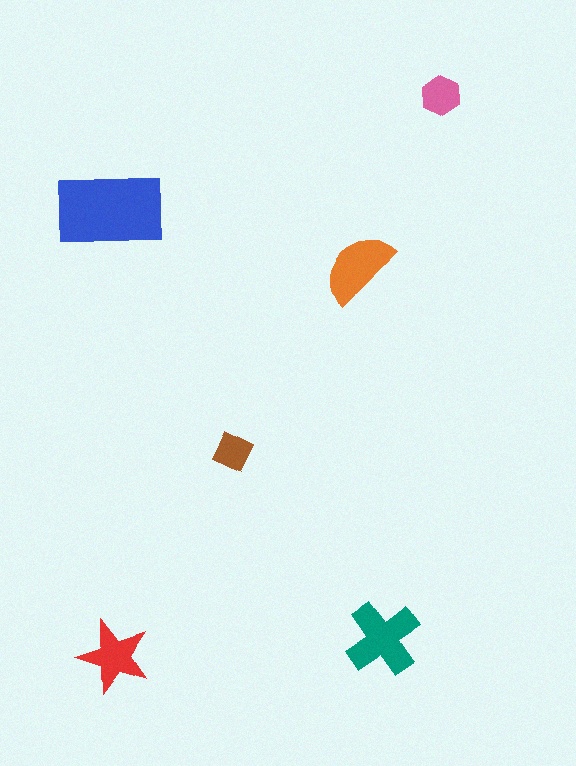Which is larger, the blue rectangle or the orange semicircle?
The blue rectangle.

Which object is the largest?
The blue rectangle.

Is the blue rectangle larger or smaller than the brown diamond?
Larger.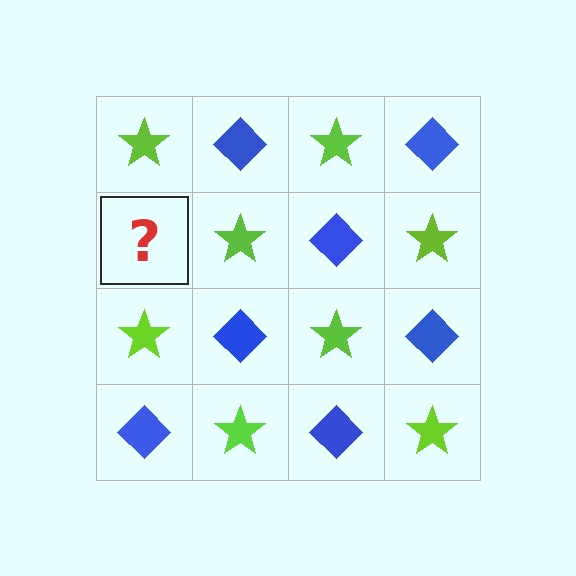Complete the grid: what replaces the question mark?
The question mark should be replaced with a blue diamond.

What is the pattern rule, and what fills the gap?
The rule is that it alternates lime star and blue diamond in a checkerboard pattern. The gap should be filled with a blue diamond.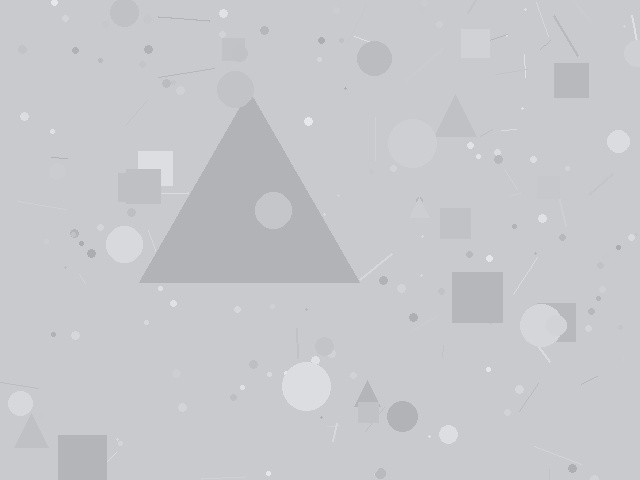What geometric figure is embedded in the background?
A triangle is embedded in the background.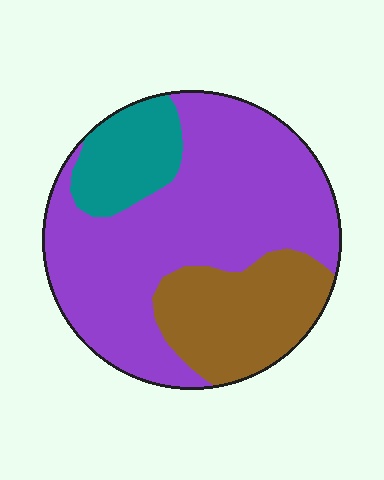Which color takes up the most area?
Purple, at roughly 60%.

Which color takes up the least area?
Teal, at roughly 15%.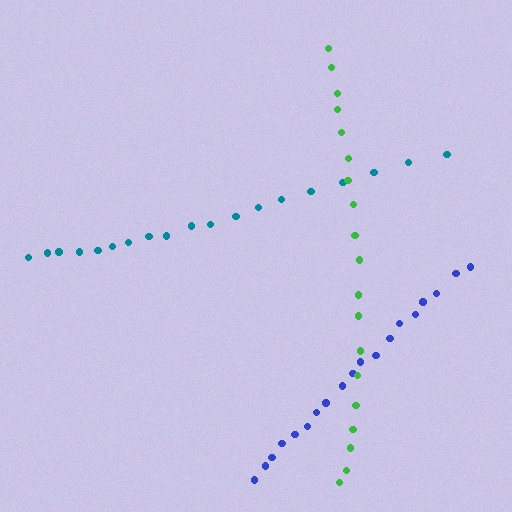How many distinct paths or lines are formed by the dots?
There are 3 distinct paths.